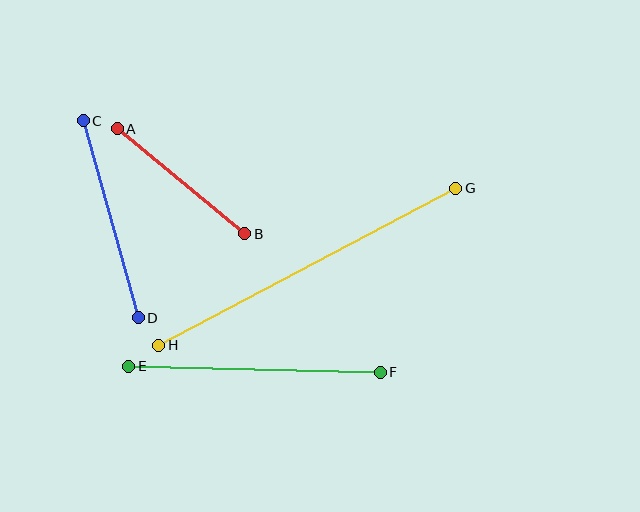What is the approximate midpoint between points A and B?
The midpoint is at approximately (181, 181) pixels.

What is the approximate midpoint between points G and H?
The midpoint is at approximately (307, 267) pixels.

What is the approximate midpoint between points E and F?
The midpoint is at approximately (255, 369) pixels.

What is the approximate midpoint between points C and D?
The midpoint is at approximately (111, 219) pixels.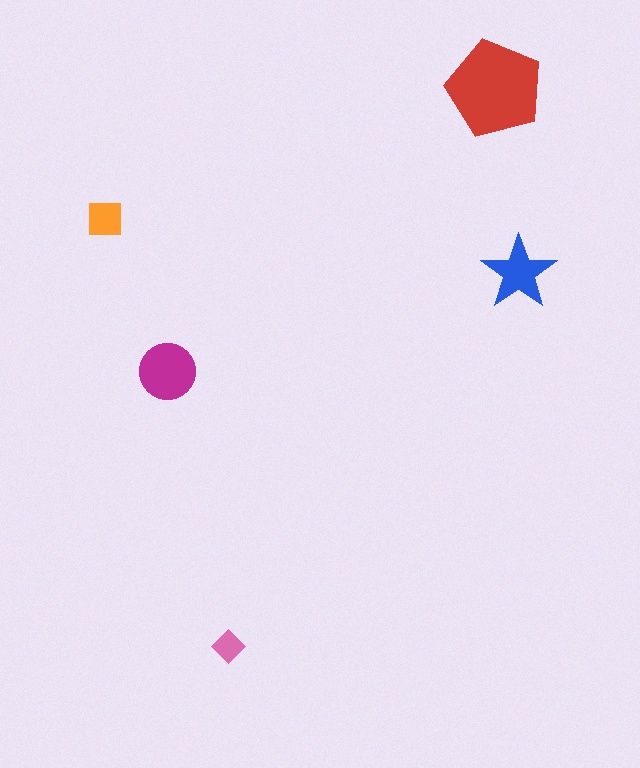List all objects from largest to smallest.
The red pentagon, the magenta circle, the blue star, the orange square, the pink diamond.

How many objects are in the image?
There are 5 objects in the image.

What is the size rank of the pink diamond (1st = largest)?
5th.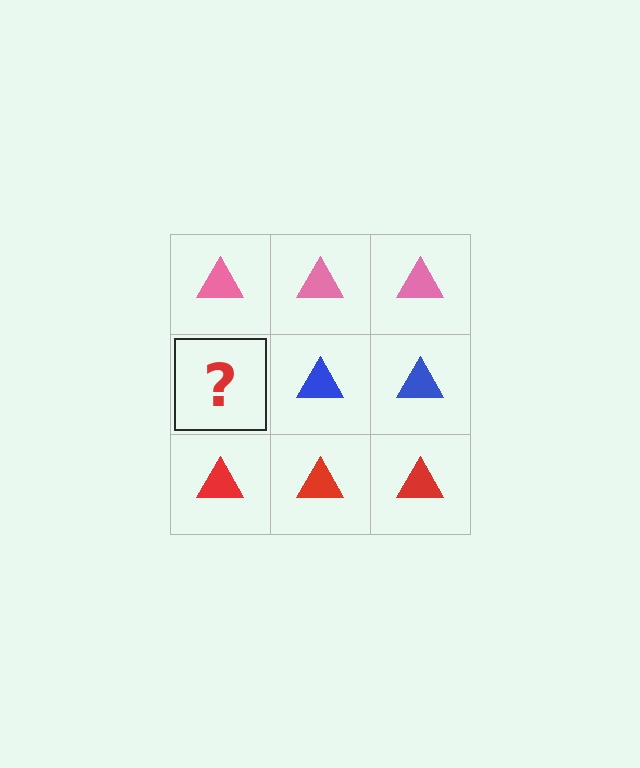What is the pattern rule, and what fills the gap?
The rule is that each row has a consistent color. The gap should be filled with a blue triangle.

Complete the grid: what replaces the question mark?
The question mark should be replaced with a blue triangle.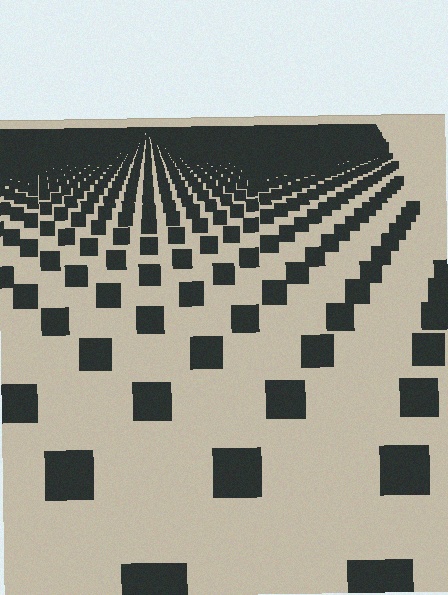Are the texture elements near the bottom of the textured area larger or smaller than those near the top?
Larger. Near the bottom, elements are closer to the viewer and appear at a bigger on-screen size.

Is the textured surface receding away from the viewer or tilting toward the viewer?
The surface is receding away from the viewer. Texture elements get smaller and denser toward the top.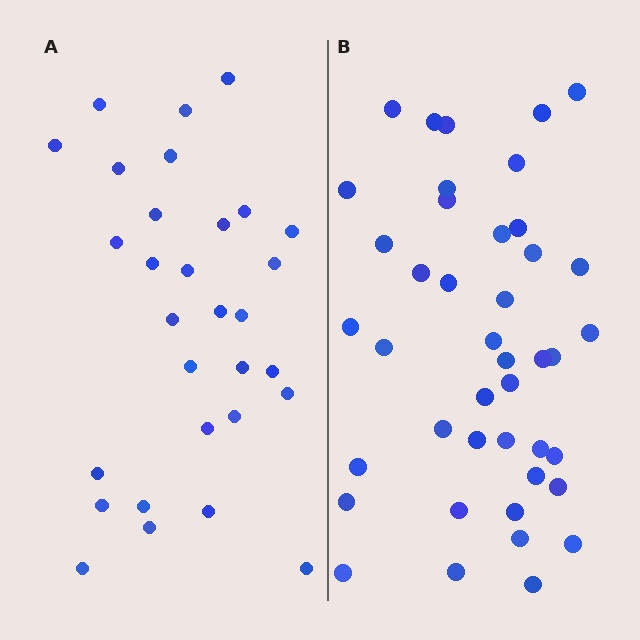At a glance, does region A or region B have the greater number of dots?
Region B (the right region) has more dots.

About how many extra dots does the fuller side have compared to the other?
Region B has roughly 12 or so more dots than region A.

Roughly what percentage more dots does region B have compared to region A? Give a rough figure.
About 40% more.